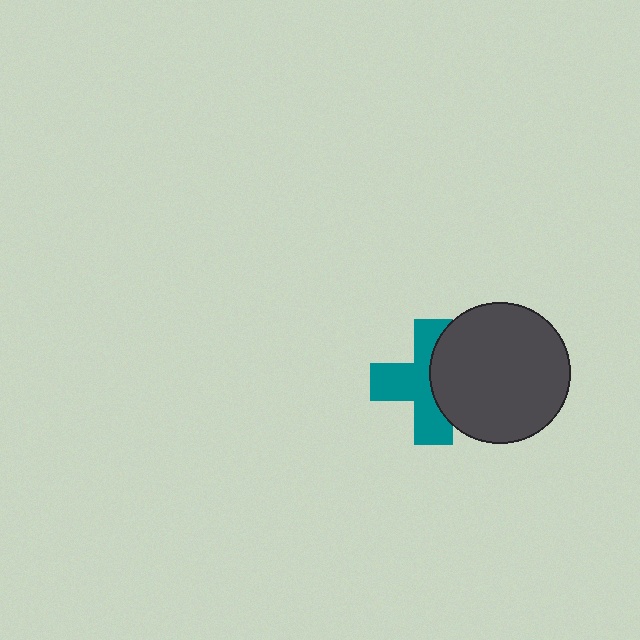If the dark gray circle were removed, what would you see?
You would see the complete teal cross.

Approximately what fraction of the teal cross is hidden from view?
Roughly 42% of the teal cross is hidden behind the dark gray circle.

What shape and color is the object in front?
The object in front is a dark gray circle.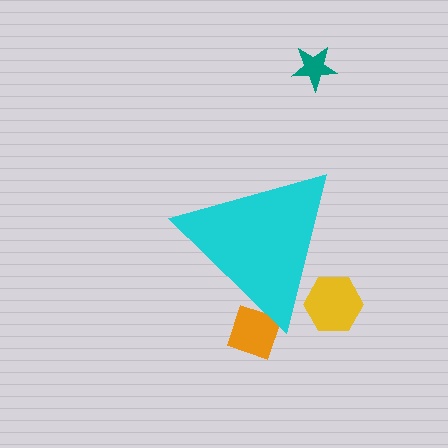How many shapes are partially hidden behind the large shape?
2 shapes are partially hidden.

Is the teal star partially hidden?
No, the teal star is fully visible.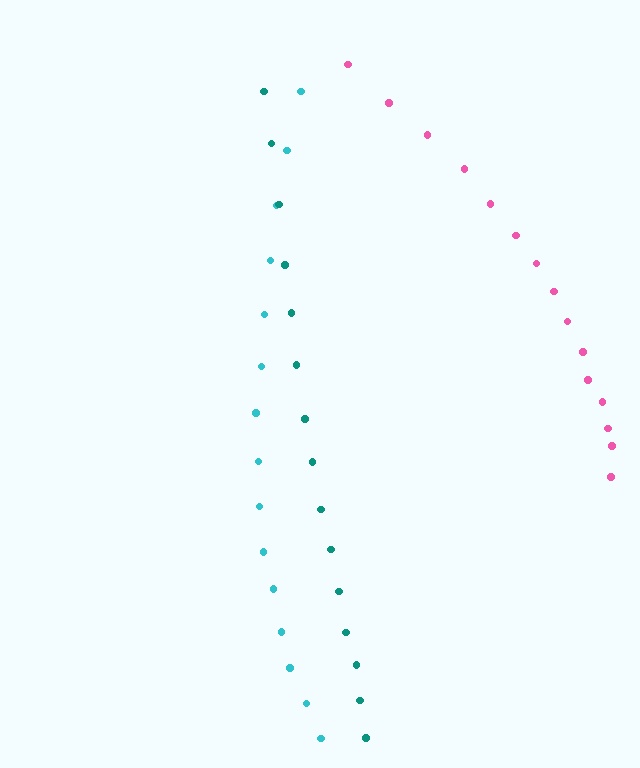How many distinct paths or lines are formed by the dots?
There are 3 distinct paths.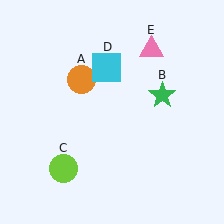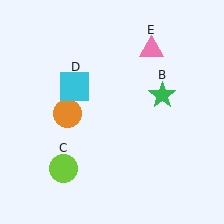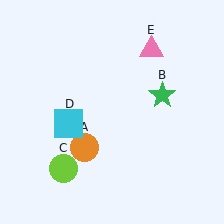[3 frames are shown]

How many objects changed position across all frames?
2 objects changed position: orange circle (object A), cyan square (object D).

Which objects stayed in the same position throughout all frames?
Green star (object B) and lime circle (object C) and pink triangle (object E) remained stationary.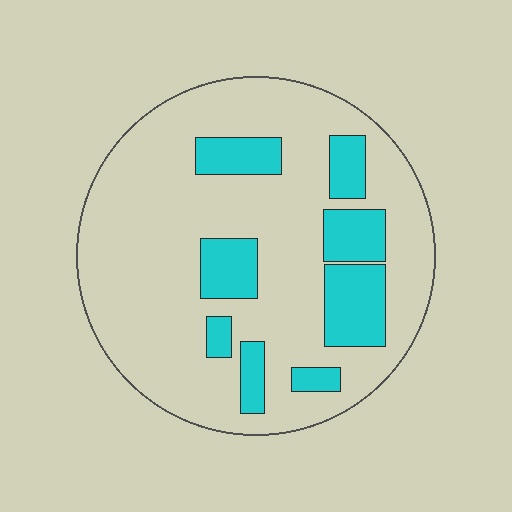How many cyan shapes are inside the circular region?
8.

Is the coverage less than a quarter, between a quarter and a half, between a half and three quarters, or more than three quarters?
Less than a quarter.